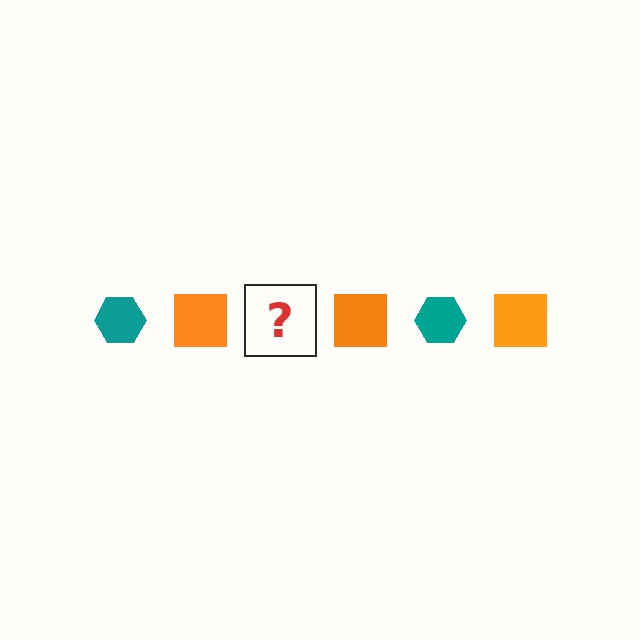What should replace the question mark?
The question mark should be replaced with a teal hexagon.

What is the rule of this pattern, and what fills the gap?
The rule is that the pattern alternates between teal hexagon and orange square. The gap should be filled with a teal hexagon.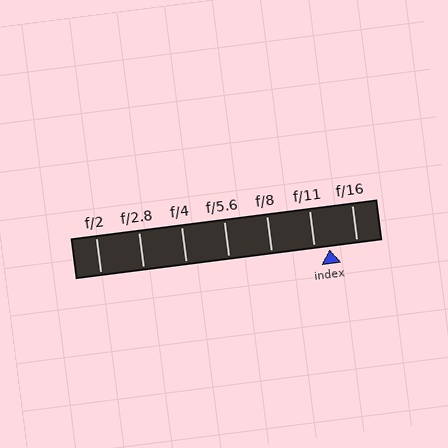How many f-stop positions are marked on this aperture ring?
There are 7 f-stop positions marked.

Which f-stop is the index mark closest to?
The index mark is closest to f/11.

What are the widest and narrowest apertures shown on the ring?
The widest aperture shown is f/2 and the narrowest is f/16.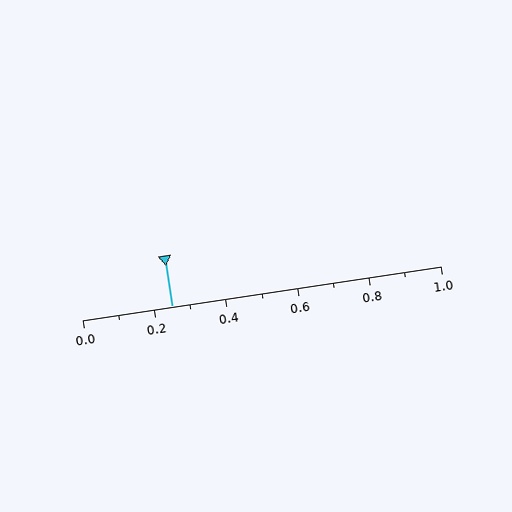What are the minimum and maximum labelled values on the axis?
The axis runs from 0.0 to 1.0.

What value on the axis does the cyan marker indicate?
The marker indicates approximately 0.25.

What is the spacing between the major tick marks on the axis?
The major ticks are spaced 0.2 apart.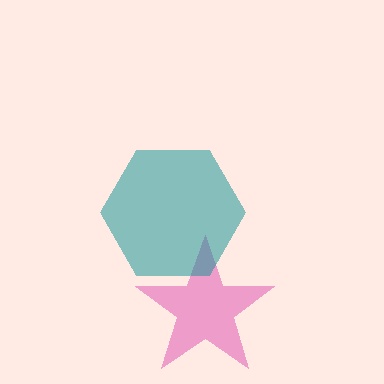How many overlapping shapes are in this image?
There are 2 overlapping shapes in the image.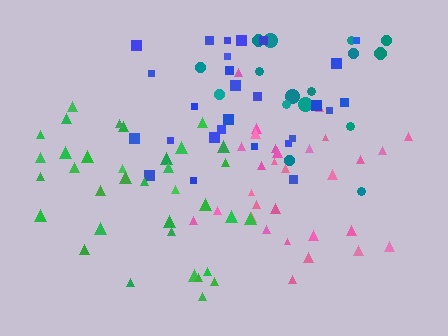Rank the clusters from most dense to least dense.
pink, green, blue, teal.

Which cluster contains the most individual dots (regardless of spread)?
Green (35).